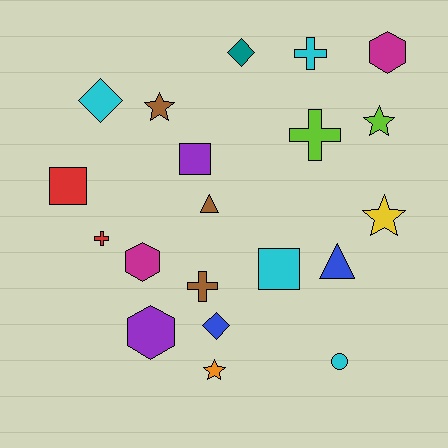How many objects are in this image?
There are 20 objects.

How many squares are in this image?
There are 3 squares.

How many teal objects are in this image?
There is 1 teal object.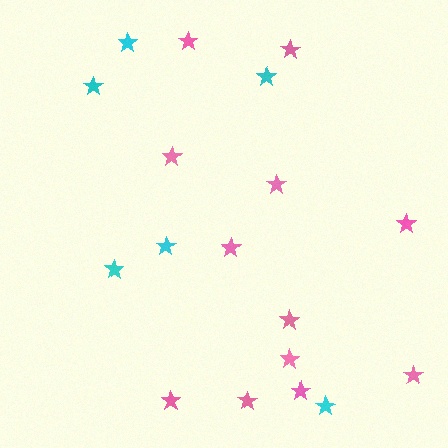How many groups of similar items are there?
There are 2 groups: one group of cyan stars (6) and one group of pink stars (12).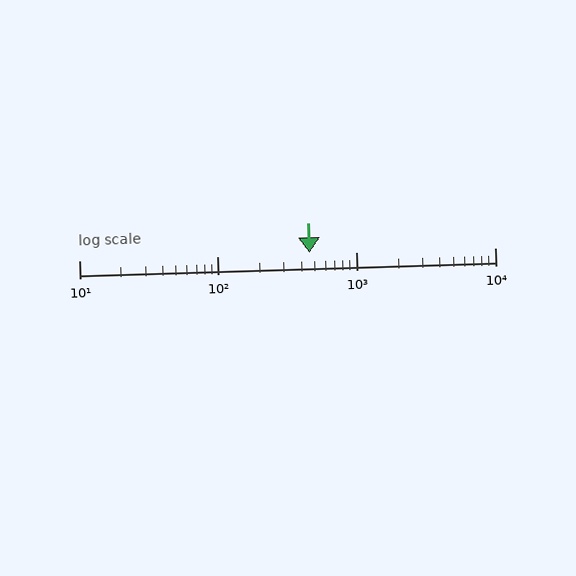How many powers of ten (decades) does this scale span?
The scale spans 3 decades, from 10 to 10000.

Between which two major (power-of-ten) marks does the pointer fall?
The pointer is between 100 and 1000.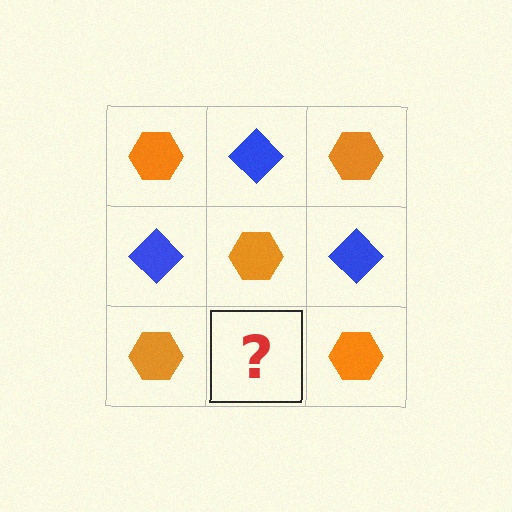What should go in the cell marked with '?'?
The missing cell should contain a blue diamond.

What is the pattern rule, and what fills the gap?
The rule is that it alternates orange hexagon and blue diamond in a checkerboard pattern. The gap should be filled with a blue diamond.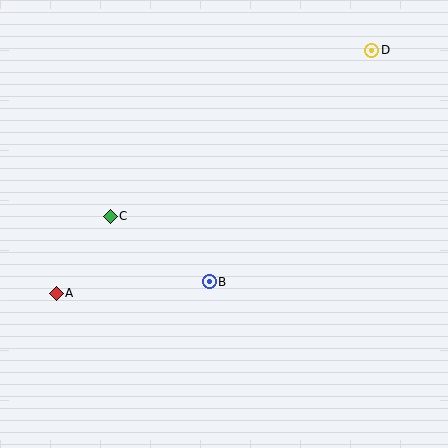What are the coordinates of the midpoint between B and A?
The midpoint between B and A is at (133, 287).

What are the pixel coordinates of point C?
Point C is at (110, 216).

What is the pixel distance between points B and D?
The distance between B and D is 283 pixels.